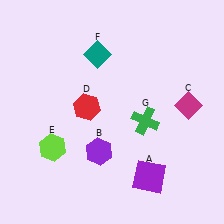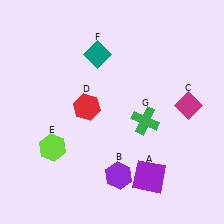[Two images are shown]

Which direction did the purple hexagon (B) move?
The purple hexagon (B) moved down.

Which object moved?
The purple hexagon (B) moved down.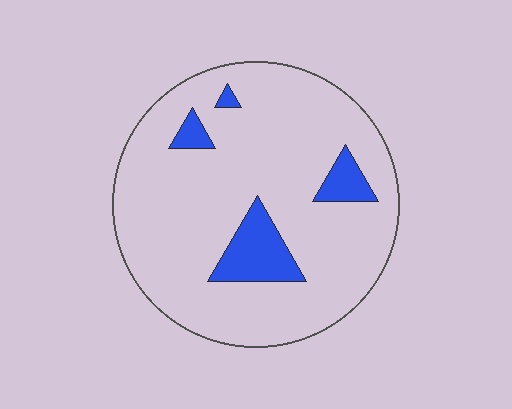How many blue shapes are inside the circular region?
4.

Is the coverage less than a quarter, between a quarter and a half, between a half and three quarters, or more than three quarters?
Less than a quarter.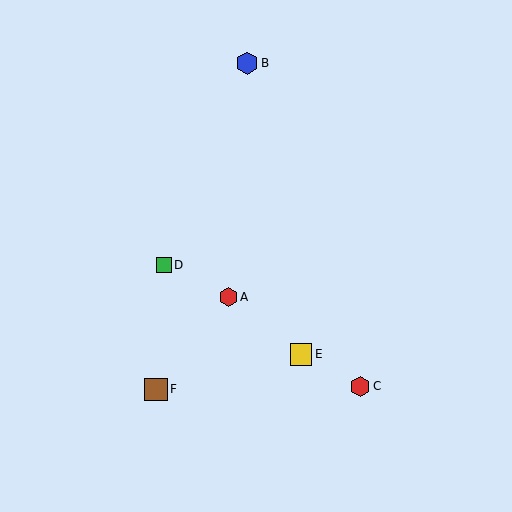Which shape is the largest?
The blue hexagon (labeled B) is the largest.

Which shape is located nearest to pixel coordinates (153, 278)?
The green square (labeled D) at (164, 265) is nearest to that location.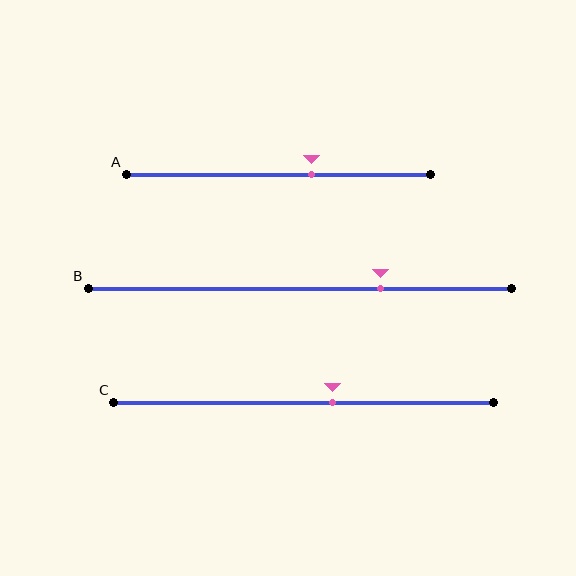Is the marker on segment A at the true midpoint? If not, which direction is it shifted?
No, the marker on segment A is shifted to the right by about 11% of the segment length.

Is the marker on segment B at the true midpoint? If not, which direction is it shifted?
No, the marker on segment B is shifted to the right by about 19% of the segment length.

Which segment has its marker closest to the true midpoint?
Segment C has its marker closest to the true midpoint.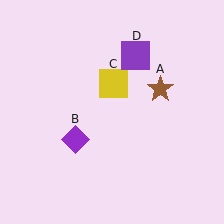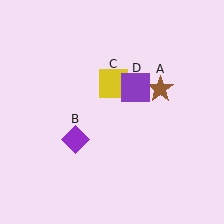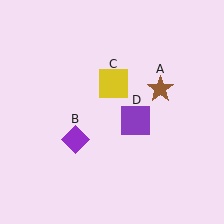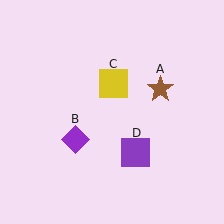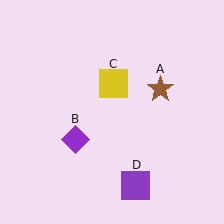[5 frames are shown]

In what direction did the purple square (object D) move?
The purple square (object D) moved down.